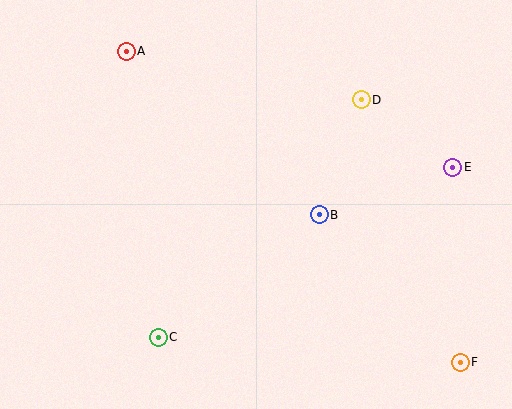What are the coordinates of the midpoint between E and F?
The midpoint between E and F is at (457, 265).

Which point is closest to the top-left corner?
Point A is closest to the top-left corner.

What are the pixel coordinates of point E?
Point E is at (453, 167).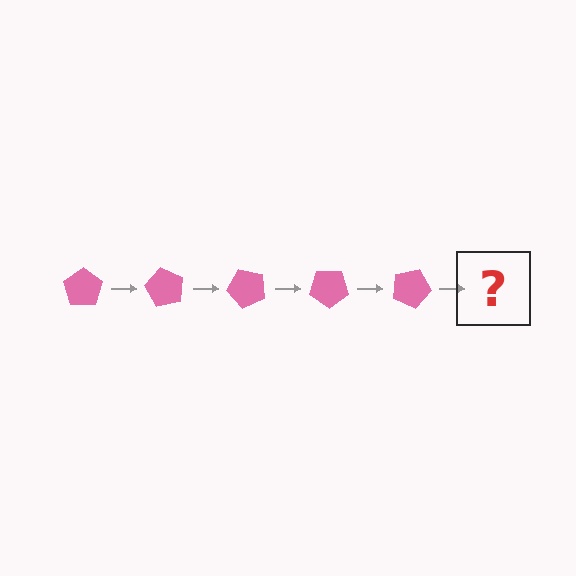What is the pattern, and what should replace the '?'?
The pattern is that the pentagon rotates 60 degrees each step. The '?' should be a pink pentagon rotated 300 degrees.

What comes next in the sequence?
The next element should be a pink pentagon rotated 300 degrees.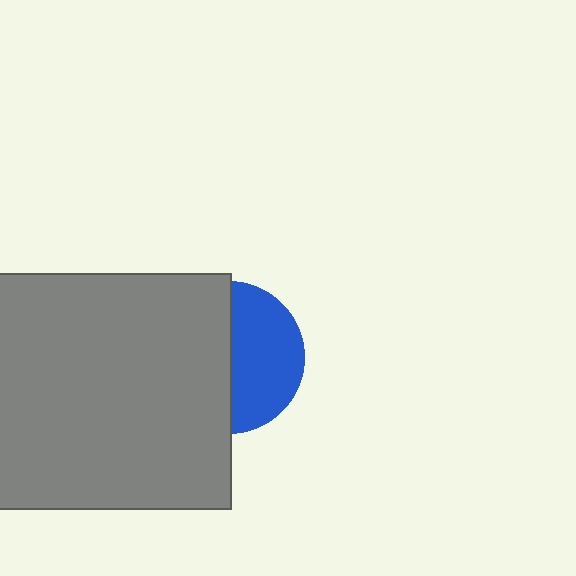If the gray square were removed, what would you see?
You would see the complete blue circle.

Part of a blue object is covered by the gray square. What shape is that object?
It is a circle.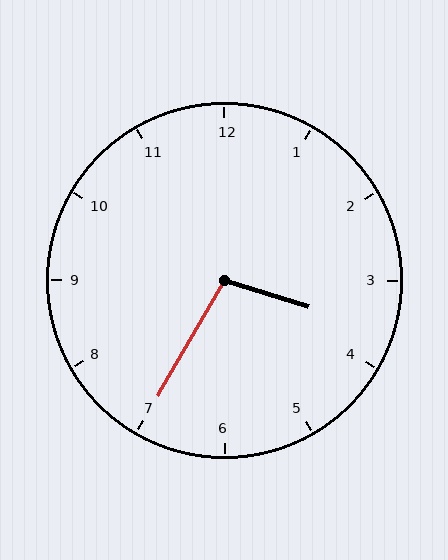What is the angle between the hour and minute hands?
Approximately 102 degrees.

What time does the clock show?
3:35.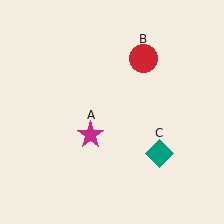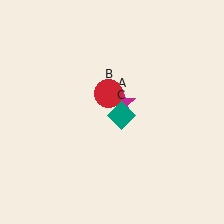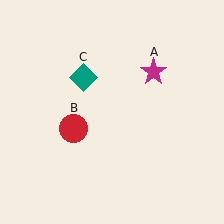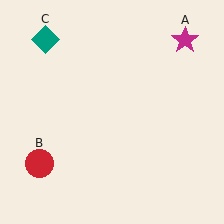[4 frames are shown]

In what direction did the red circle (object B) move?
The red circle (object B) moved down and to the left.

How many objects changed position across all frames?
3 objects changed position: magenta star (object A), red circle (object B), teal diamond (object C).